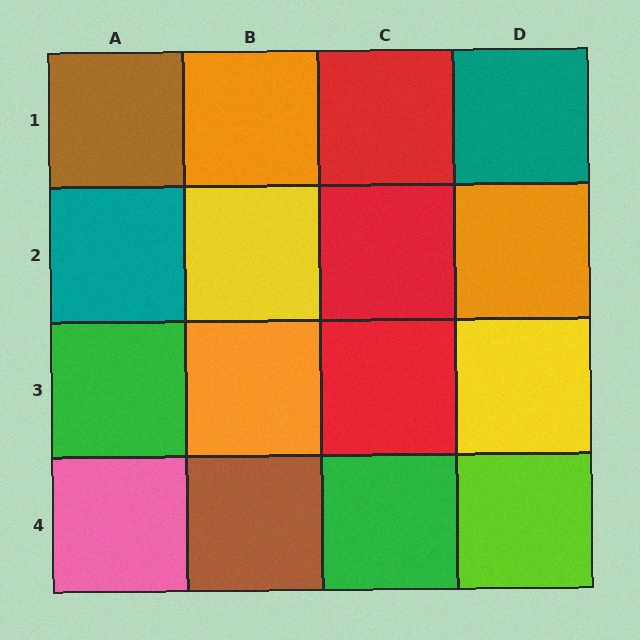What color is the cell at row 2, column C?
Red.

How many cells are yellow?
2 cells are yellow.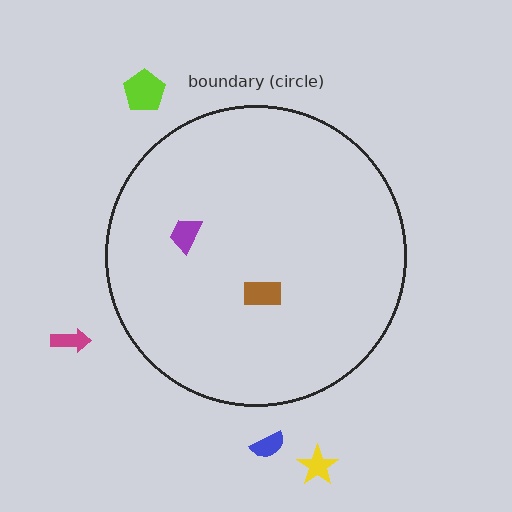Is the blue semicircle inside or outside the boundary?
Outside.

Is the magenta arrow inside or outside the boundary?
Outside.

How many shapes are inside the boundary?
2 inside, 4 outside.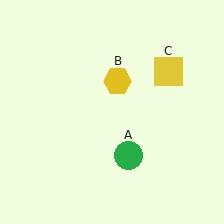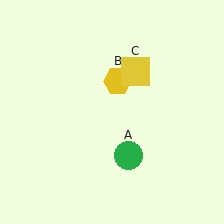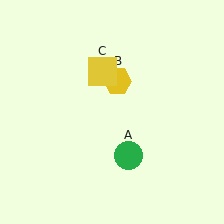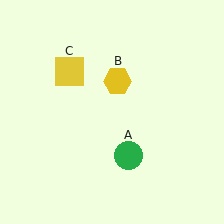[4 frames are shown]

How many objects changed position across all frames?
1 object changed position: yellow square (object C).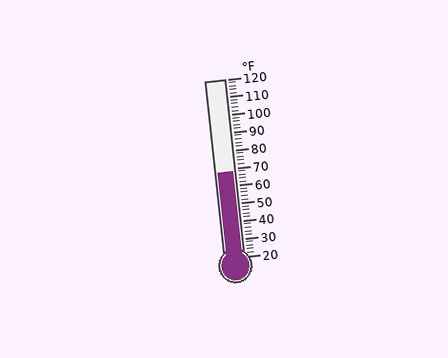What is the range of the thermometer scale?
The thermometer scale ranges from 20°F to 120°F.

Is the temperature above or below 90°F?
The temperature is below 90°F.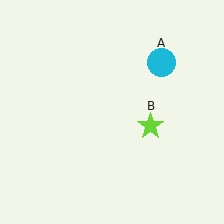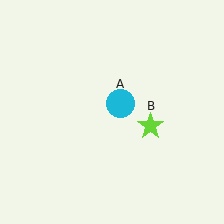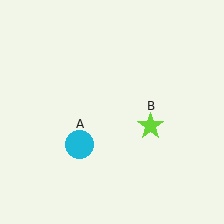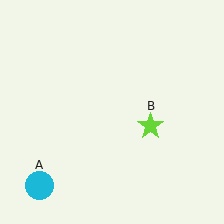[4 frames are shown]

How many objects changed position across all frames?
1 object changed position: cyan circle (object A).